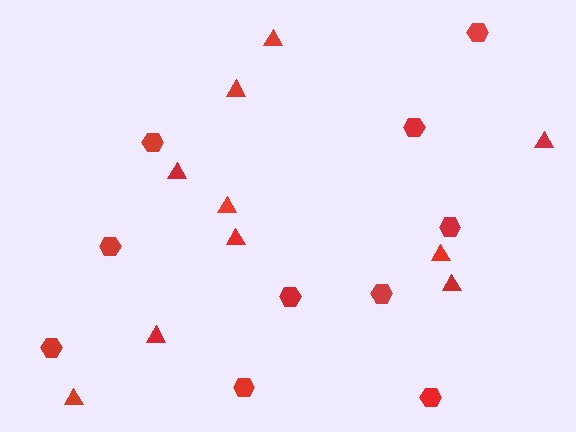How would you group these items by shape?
There are 2 groups: one group of triangles (10) and one group of hexagons (10).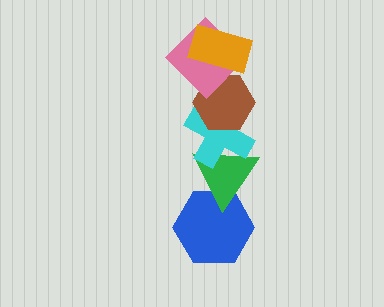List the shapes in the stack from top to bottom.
From top to bottom: the orange rectangle, the pink diamond, the brown hexagon, the cyan cross, the green triangle, the blue hexagon.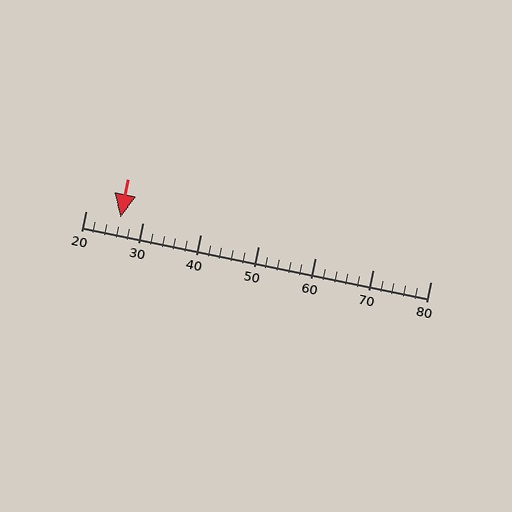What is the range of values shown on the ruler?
The ruler shows values from 20 to 80.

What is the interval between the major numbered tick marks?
The major tick marks are spaced 10 units apart.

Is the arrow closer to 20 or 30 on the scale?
The arrow is closer to 30.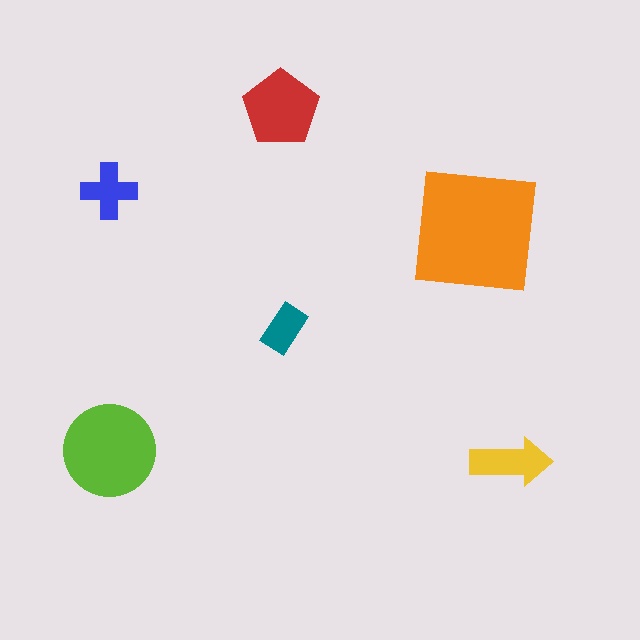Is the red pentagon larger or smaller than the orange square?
Smaller.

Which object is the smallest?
The teal rectangle.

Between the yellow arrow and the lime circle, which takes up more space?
The lime circle.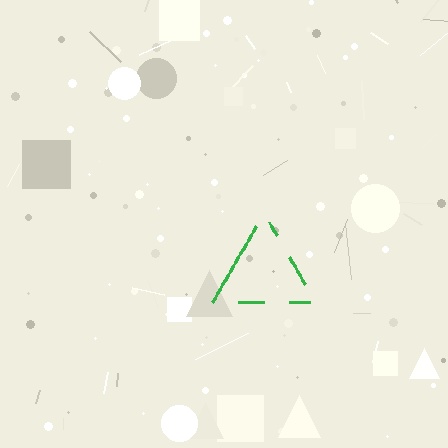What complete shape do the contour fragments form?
The contour fragments form a triangle.